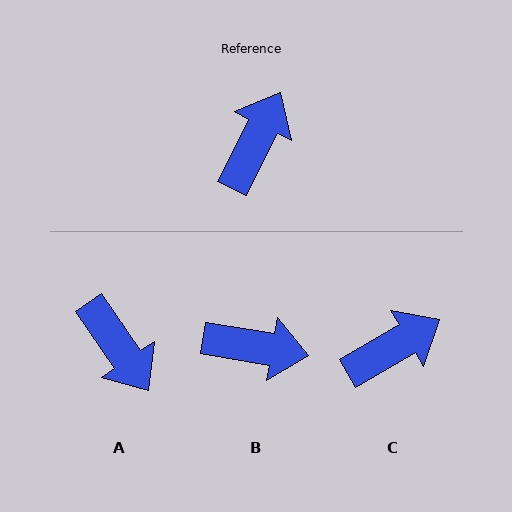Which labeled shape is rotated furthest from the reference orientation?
A, about 119 degrees away.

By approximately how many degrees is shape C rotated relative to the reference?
Approximately 33 degrees clockwise.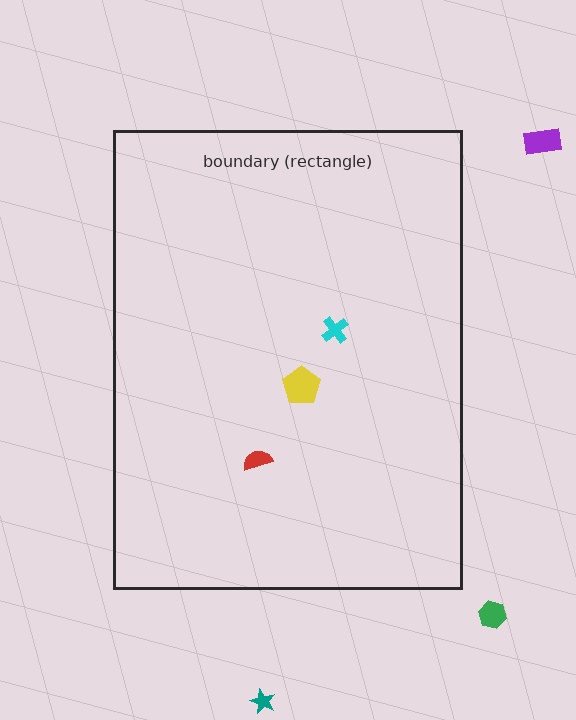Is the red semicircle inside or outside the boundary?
Inside.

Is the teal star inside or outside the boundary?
Outside.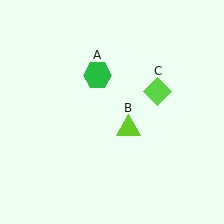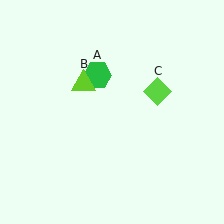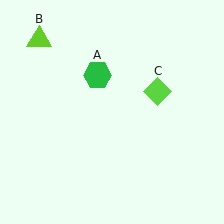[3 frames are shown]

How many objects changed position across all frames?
1 object changed position: lime triangle (object B).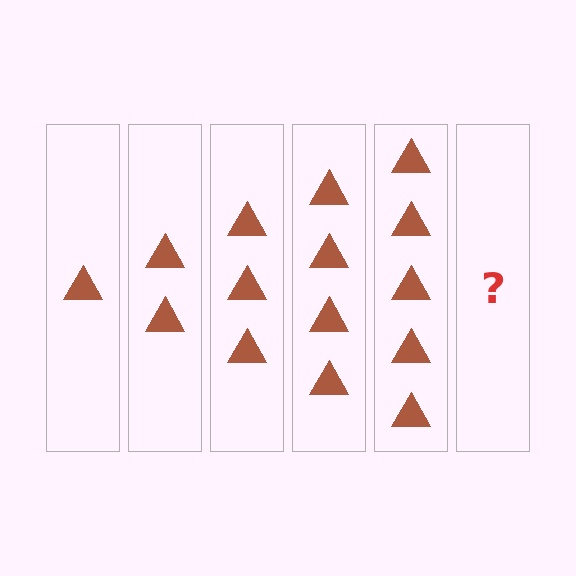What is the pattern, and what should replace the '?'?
The pattern is that each step adds one more triangle. The '?' should be 6 triangles.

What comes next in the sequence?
The next element should be 6 triangles.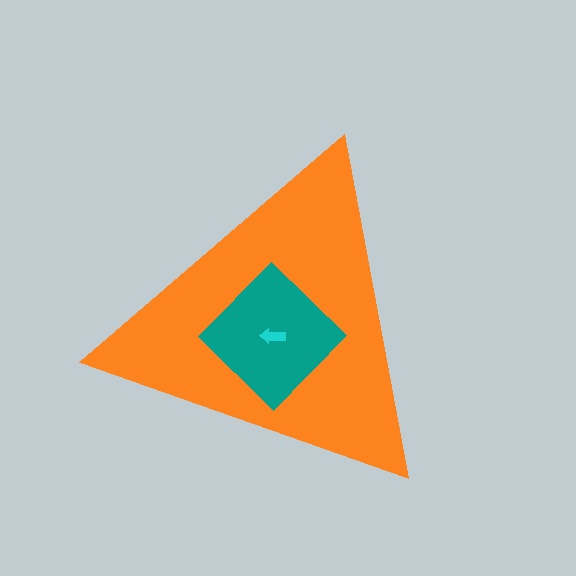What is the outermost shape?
The orange triangle.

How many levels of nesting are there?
3.